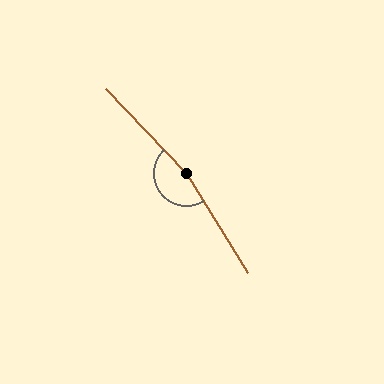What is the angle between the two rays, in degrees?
Approximately 168 degrees.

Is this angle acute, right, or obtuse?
It is obtuse.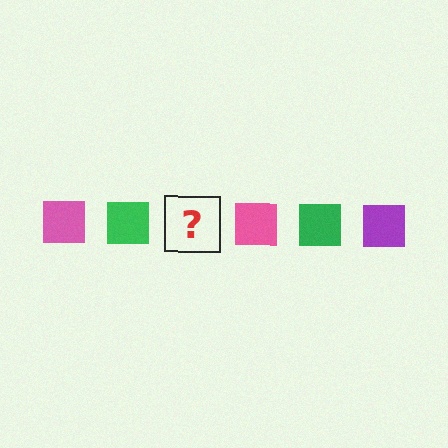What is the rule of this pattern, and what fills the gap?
The rule is that the pattern cycles through pink, green, purple squares. The gap should be filled with a purple square.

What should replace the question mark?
The question mark should be replaced with a purple square.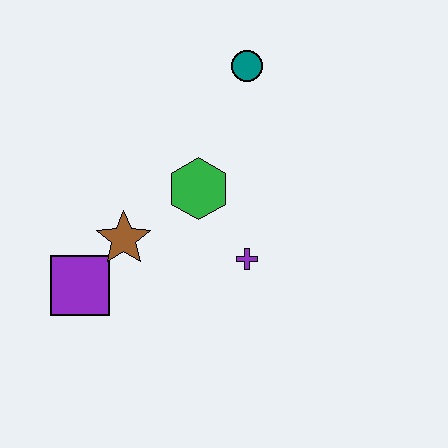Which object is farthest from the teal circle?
The purple square is farthest from the teal circle.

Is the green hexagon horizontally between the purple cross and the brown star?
Yes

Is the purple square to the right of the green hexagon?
No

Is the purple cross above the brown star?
No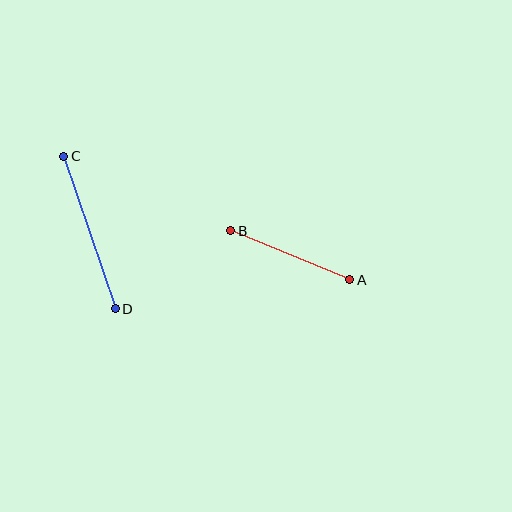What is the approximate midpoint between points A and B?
The midpoint is at approximately (290, 255) pixels.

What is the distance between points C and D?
The distance is approximately 161 pixels.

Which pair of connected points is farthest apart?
Points C and D are farthest apart.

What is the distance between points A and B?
The distance is approximately 129 pixels.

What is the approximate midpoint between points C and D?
The midpoint is at approximately (89, 232) pixels.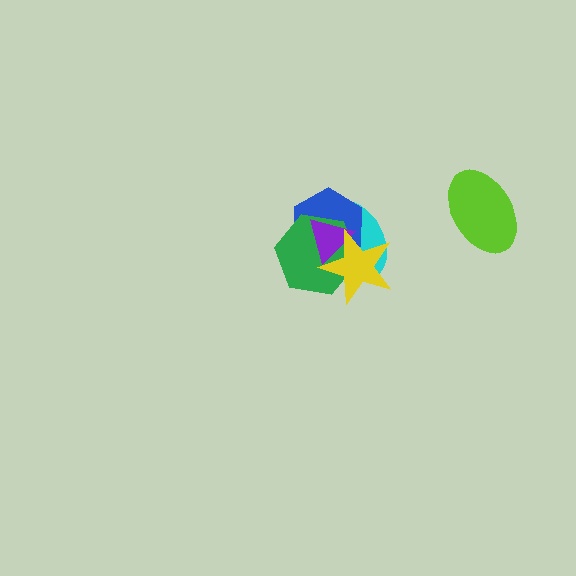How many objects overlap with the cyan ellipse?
4 objects overlap with the cyan ellipse.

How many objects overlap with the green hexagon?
4 objects overlap with the green hexagon.